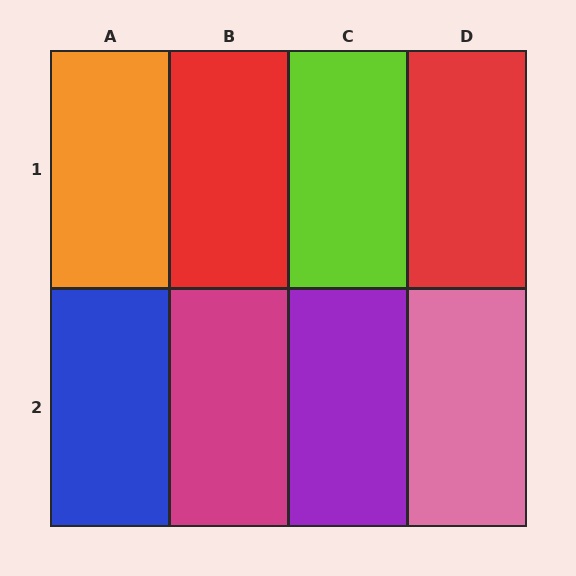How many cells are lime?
1 cell is lime.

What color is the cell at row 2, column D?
Pink.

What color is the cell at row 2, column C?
Purple.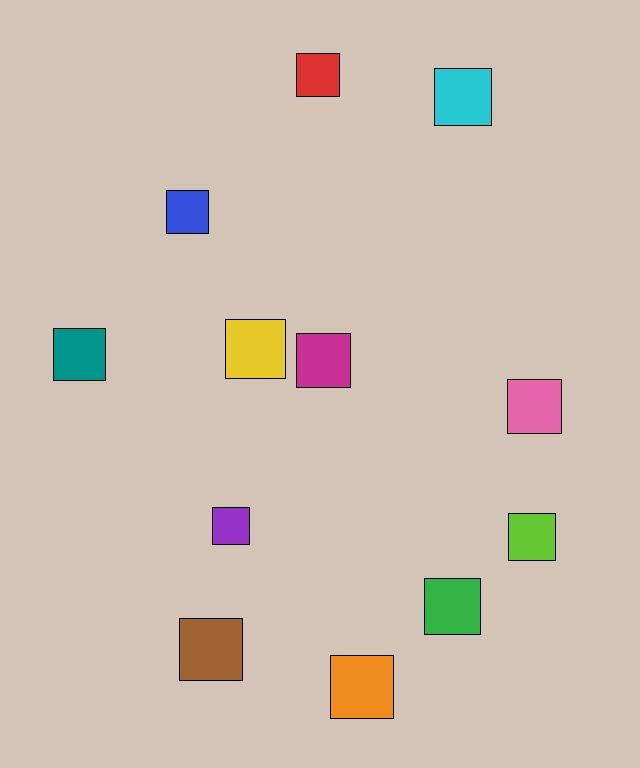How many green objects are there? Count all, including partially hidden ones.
There is 1 green object.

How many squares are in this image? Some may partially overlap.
There are 12 squares.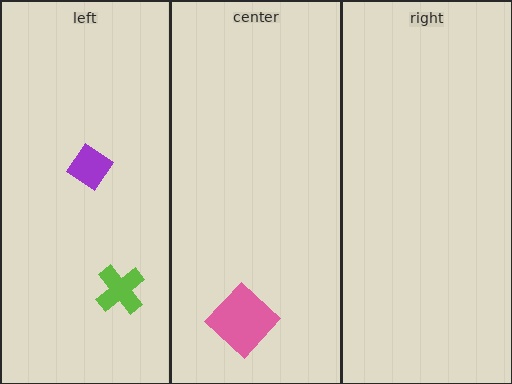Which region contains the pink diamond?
The center region.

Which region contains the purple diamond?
The left region.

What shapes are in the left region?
The purple diamond, the lime cross.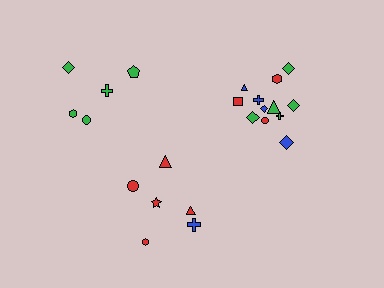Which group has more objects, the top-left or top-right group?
The top-right group.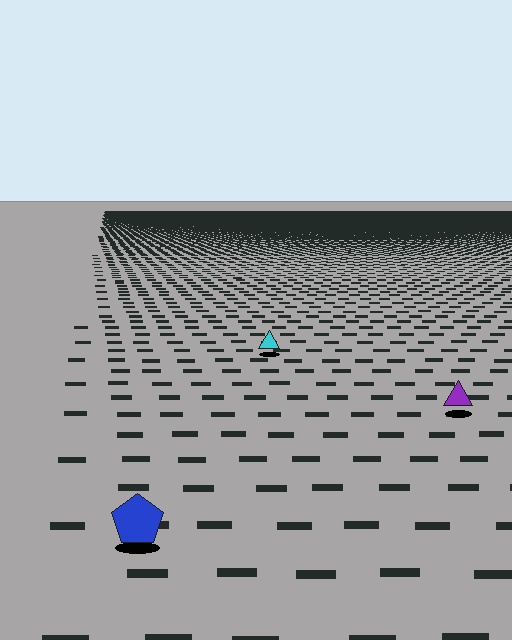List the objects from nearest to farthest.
From nearest to farthest: the blue pentagon, the purple triangle, the cyan triangle.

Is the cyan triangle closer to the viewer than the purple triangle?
No. The purple triangle is closer — you can tell from the texture gradient: the ground texture is coarser near it.